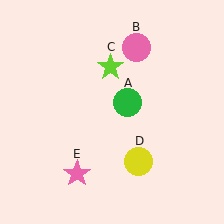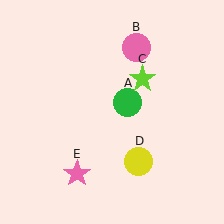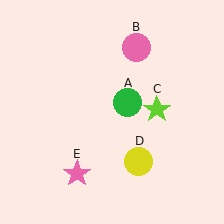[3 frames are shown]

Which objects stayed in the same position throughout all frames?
Green circle (object A) and pink circle (object B) and yellow circle (object D) and pink star (object E) remained stationary.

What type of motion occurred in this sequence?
The lime star (object C) rotated clockwise around the center of the scene.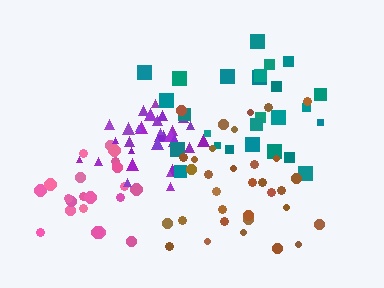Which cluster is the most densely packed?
Purple.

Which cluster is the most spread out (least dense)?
Teal.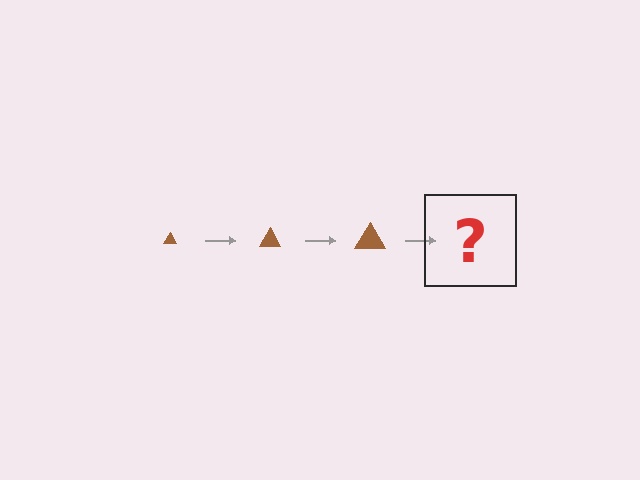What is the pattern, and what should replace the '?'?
The pattern is that the triangle gets progressively larger each step. The '?' should be a brown triangle, larger than the previous one.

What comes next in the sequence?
The next element should be a brown triangle, larger than the previous one.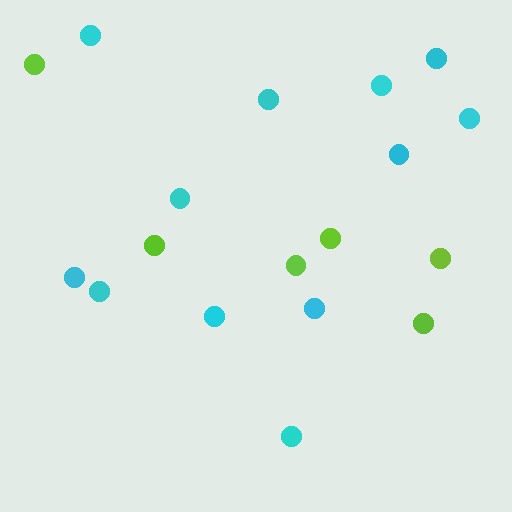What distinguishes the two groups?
There are 2 groups: one group of lime circles (6) and one group of cyan circles (12).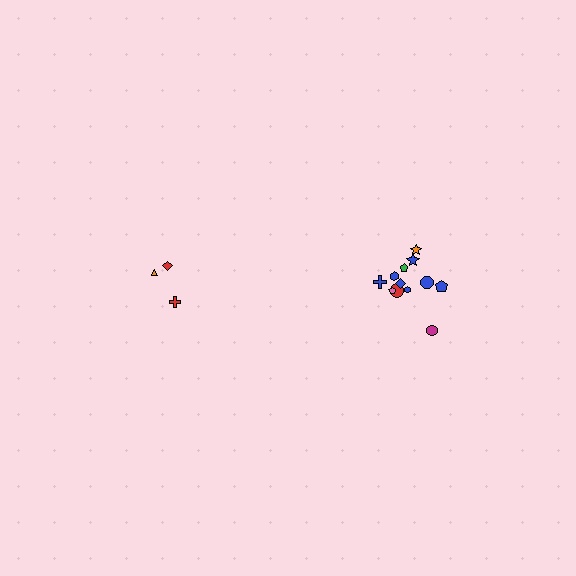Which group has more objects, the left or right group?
The right group.